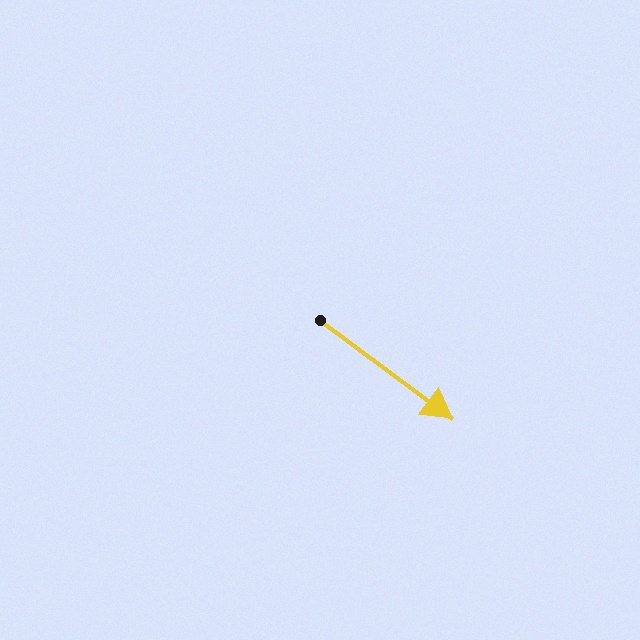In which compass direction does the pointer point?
Southeast.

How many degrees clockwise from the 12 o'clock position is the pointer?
Approximately 127 degrees.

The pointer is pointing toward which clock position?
Roughly 4 o'clock.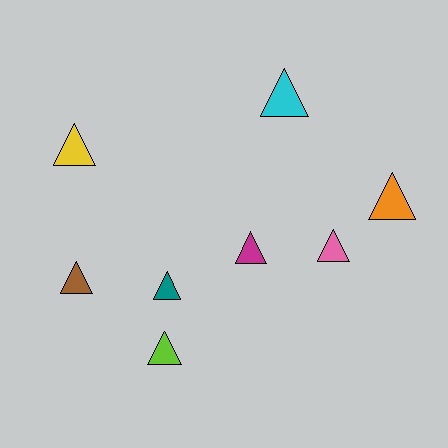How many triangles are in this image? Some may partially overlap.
There are 8 triangles.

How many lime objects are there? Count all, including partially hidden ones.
There is 1 lime object.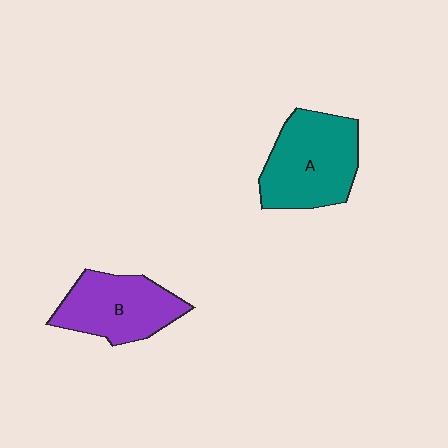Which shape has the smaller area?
Shape B (purple).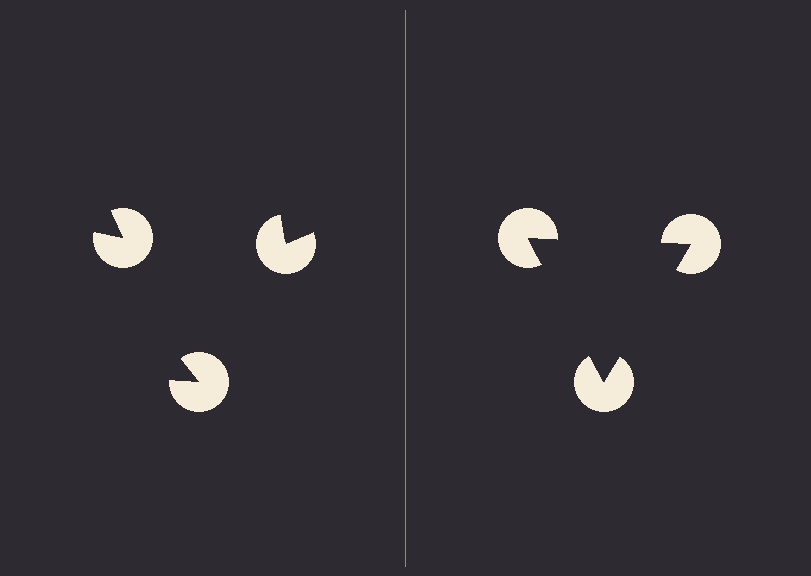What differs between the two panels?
The pac-man discs are positioned identically on both sides; only the wedge orientations differ. On the right they align to a triangle; on the left they are misaligned.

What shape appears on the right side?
An illusory triangle.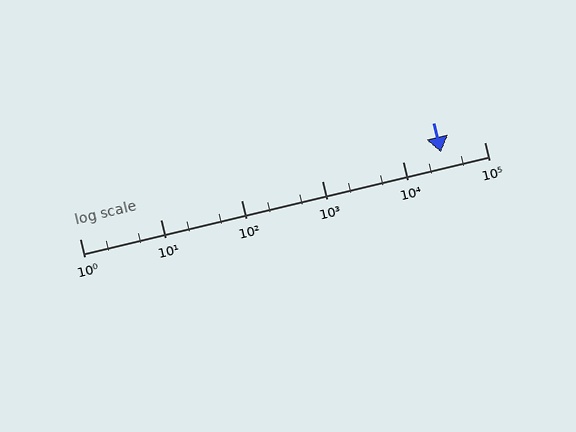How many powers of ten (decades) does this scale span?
The scale spans 5 decades, from 1 to 100000.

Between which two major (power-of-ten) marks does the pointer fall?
The pointer is between 10000 and 100000.